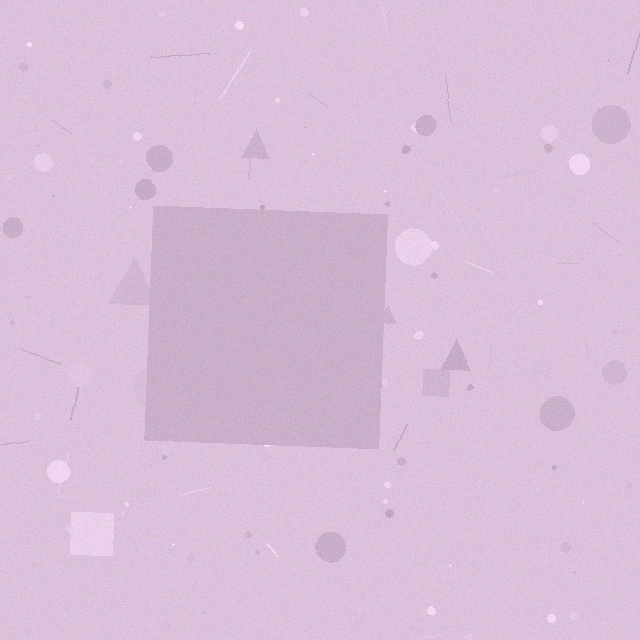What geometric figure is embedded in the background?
A square is embedded in the background.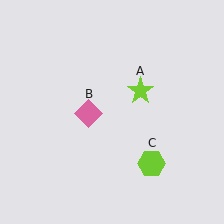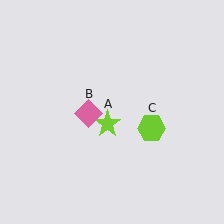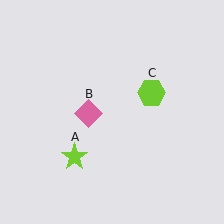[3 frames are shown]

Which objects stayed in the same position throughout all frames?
Pink diamond (object B) remained stationary.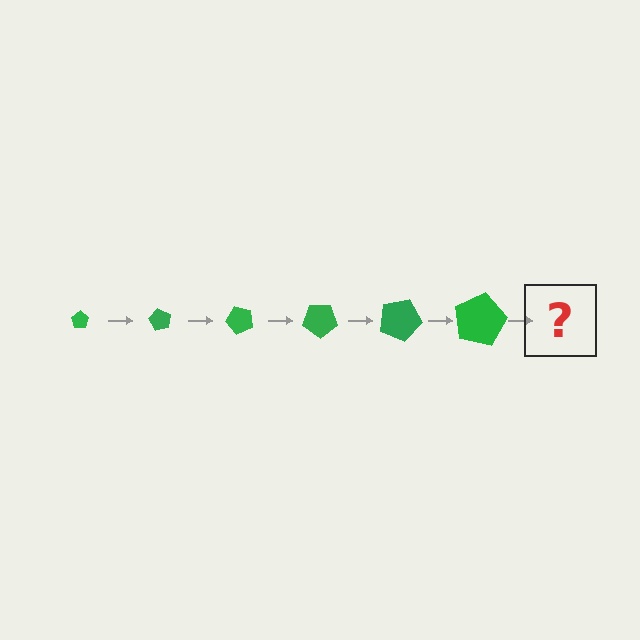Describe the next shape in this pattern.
It should be a pentagon, larger than the previous one and rotated 360 degrees from the start.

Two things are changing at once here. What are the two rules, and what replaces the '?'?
The two rules are that the pentagon grows larger each step and it rotates 60 degrees each step. The '?' should be a pentagon, larger than the previous one and rotated 360 degrees from the start.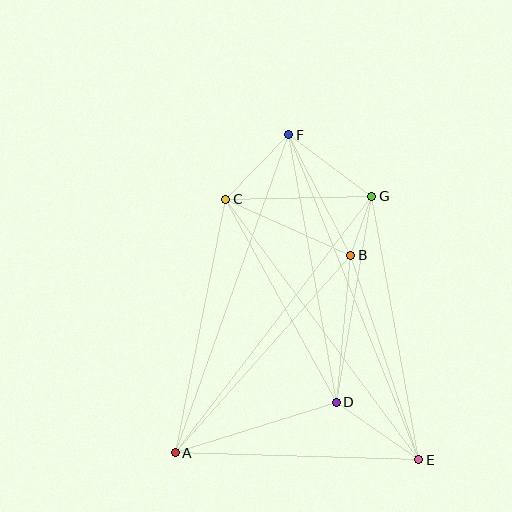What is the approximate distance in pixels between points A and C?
The distance between A and C is approximately 259 pixels.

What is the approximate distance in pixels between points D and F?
The distance between D and F is approximately 272 pixels.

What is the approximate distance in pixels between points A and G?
The distance between A and G is approximately 323 pixels.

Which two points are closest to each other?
Points B and G are closest to each other.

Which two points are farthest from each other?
Points E and F are farthest from each other.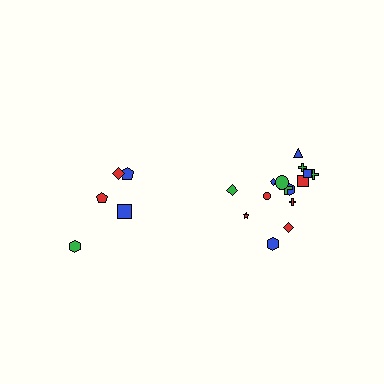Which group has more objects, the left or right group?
The right group.